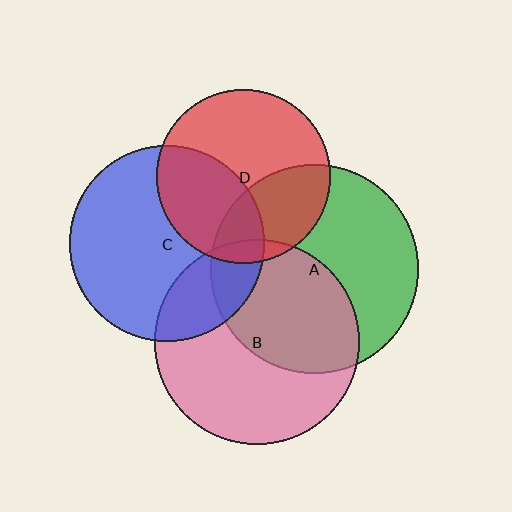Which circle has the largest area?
Circle A (green).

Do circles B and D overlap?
Yes.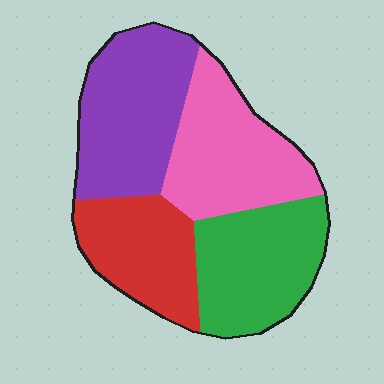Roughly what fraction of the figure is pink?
Pink covers 26% of the figure.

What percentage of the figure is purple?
Purple takes up about one quarter (1/4) of the figure.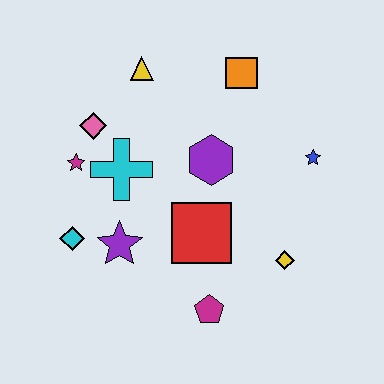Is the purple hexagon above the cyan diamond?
Yes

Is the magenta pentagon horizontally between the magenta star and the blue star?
Yes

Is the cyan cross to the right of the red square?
No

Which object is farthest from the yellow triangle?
The magenta pentagon is farthest from the yellow triangle.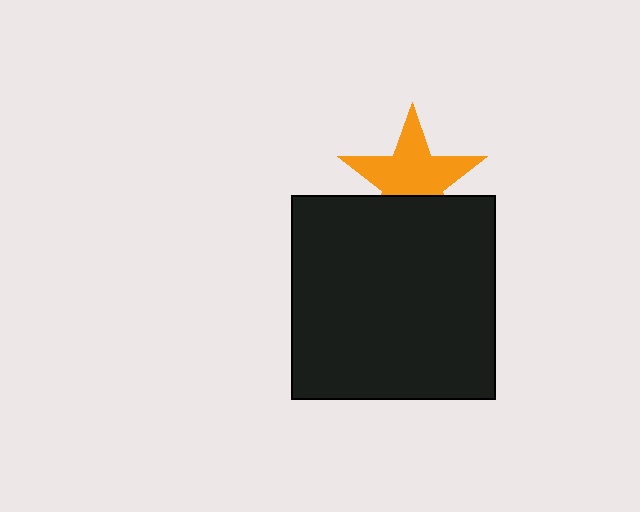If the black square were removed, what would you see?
You would see the complete orange star.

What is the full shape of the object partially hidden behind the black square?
The partially hidden object is an orange star.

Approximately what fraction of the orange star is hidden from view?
Roughly 32% of the orange star is hidden behind the black square.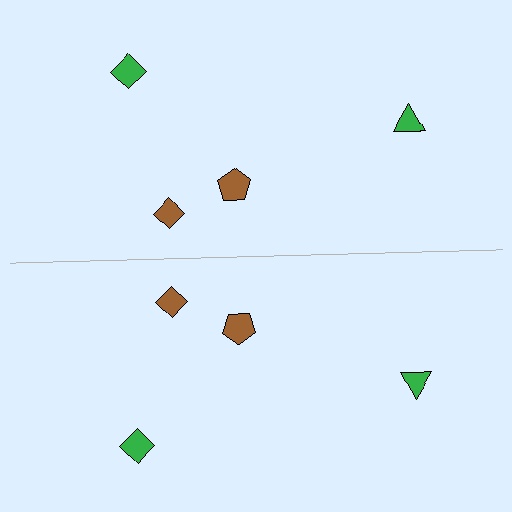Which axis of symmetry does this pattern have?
The pattern has a horizontal axis of symmetry running through the center of the image.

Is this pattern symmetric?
Yes, this pattern has bilateral (reflection) symmetry.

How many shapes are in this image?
There are 8 shapes in this image.